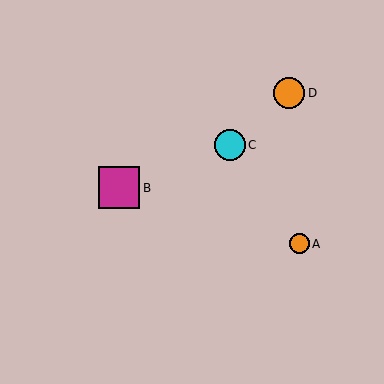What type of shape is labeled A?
Shape A is an orange circle.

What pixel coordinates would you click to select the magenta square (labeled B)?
Click at (119, 188) to select the magenta square B.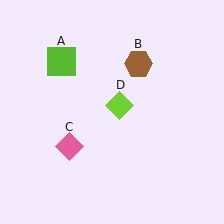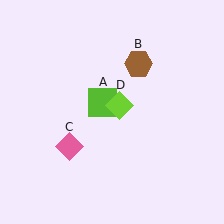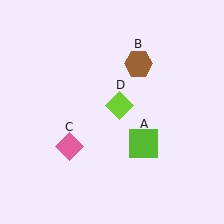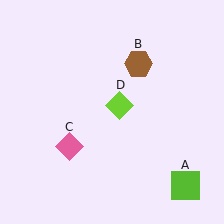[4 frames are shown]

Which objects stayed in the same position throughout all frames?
Brown hexagon (object B) and pink diamond (object C) and lime diamond (object D) remained stationary.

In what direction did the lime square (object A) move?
The lime square (object A) moved down and to the right.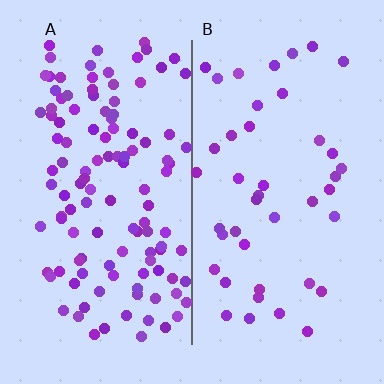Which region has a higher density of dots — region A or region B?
A (the left).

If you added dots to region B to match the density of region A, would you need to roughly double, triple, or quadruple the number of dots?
Approximately triple.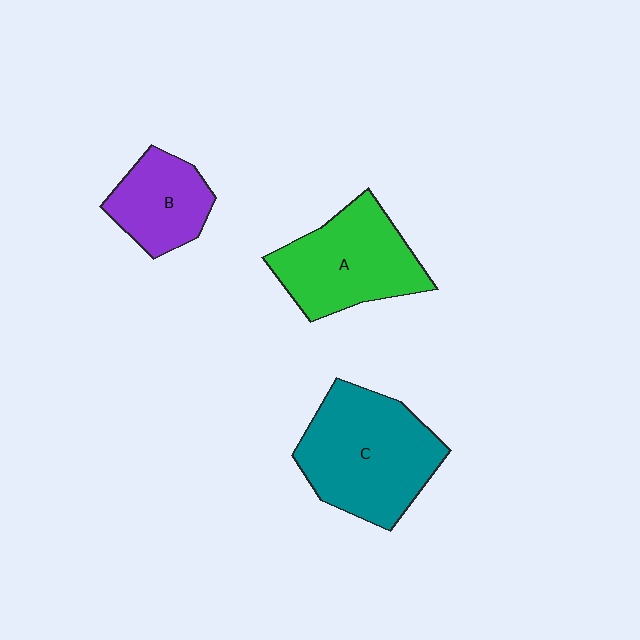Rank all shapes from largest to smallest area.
From largest to smallest: C (teal), A (green), B (purple).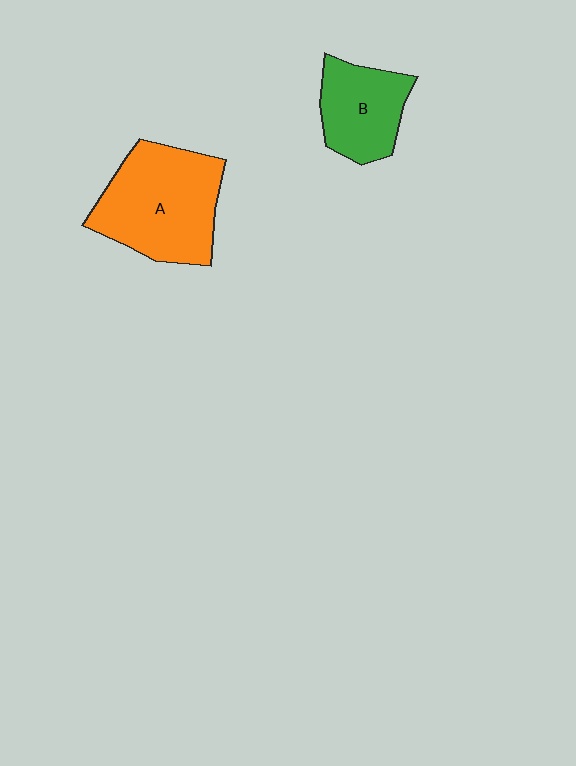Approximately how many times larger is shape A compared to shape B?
Approximately 1.6 times.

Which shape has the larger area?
Shape A (orange).